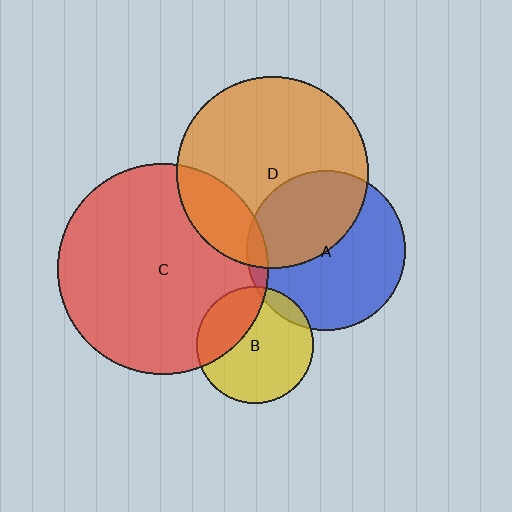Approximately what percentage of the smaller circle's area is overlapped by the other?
Approximately 20%.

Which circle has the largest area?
Circle C (red).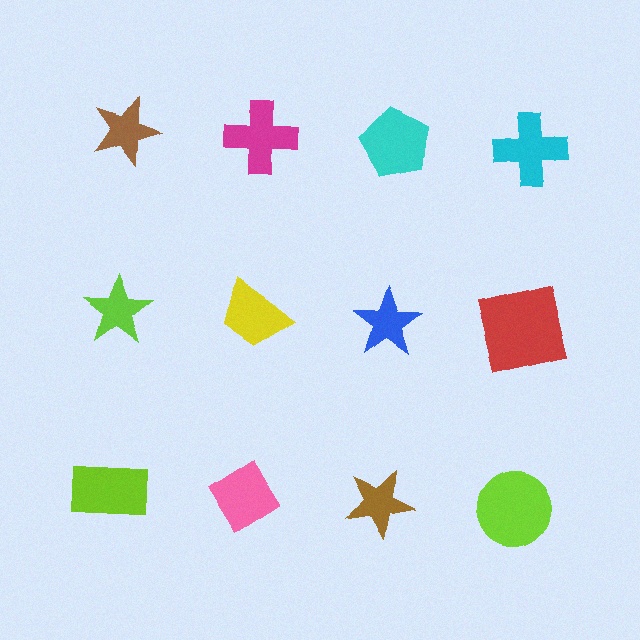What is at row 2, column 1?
A lime star.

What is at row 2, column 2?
A yellow trapezoid.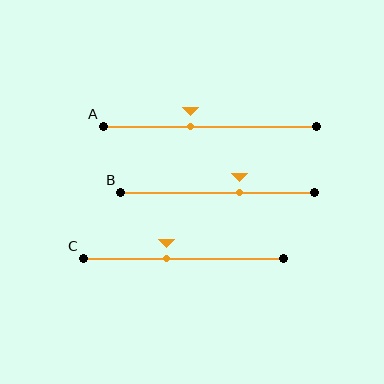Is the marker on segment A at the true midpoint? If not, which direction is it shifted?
No, the marker on segment A is shifted to the left by about 9% of the segment length.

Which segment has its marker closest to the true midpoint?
Segment C has its marker closest to the true midpoint.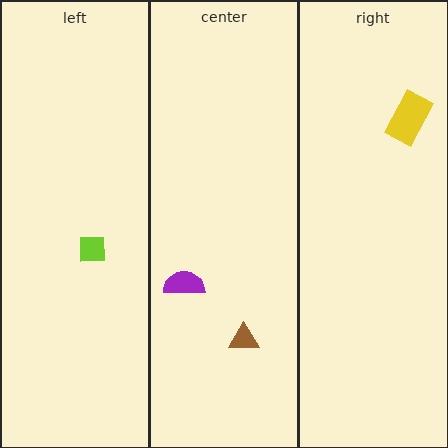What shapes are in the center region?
The purple semicircle, the brown triangle.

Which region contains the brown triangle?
The center region.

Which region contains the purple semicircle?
The center region.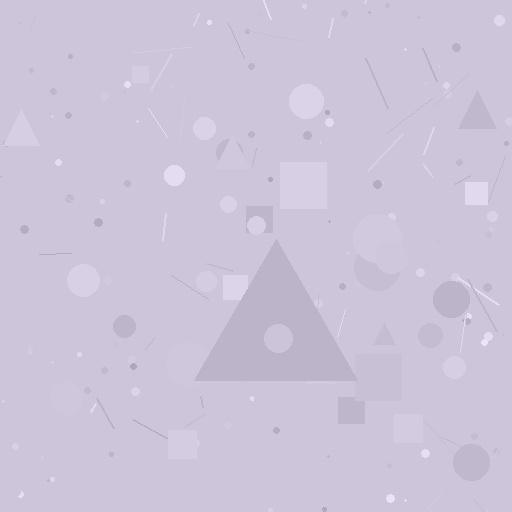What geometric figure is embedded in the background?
A triangle is embedded in the background.